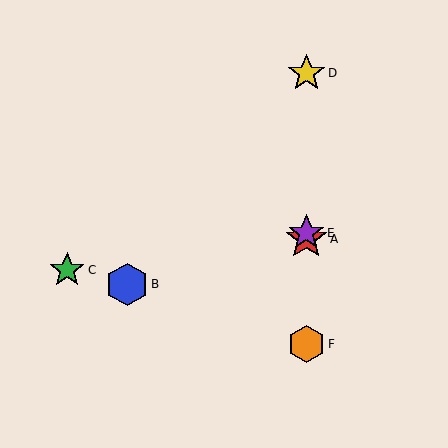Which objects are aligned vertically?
Objects A, D, E, F are aligned vertically.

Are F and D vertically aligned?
Yes, both are at x≈306.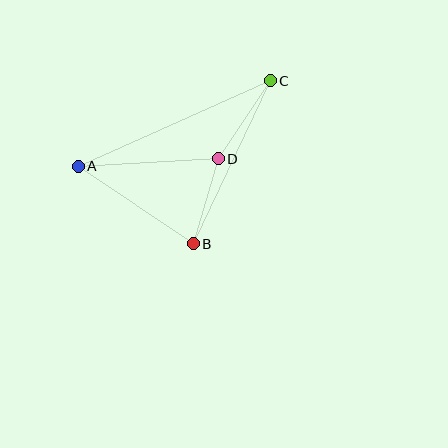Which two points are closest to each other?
Points B and D are closest to each other.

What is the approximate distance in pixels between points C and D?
The distance between C and D is approximately 94 pixels.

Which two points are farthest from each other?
Points A and C are farthest from each other.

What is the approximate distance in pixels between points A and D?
The distance between A and D is approximately 140 pixels.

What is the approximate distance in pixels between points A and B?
The distance between A and B is approximately 139 pixels.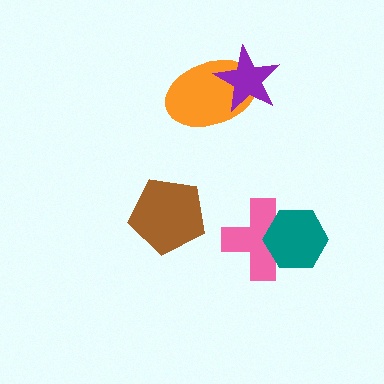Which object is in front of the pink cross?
The teal hexagon is in front of the pink cross.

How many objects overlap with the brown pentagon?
0 objects overlap with the brown pentagon.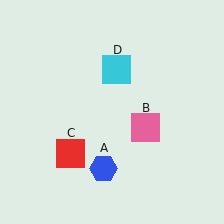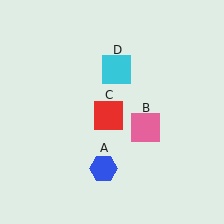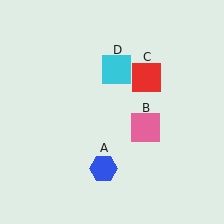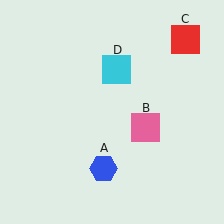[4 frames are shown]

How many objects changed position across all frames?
1 object changed position: red square (object C).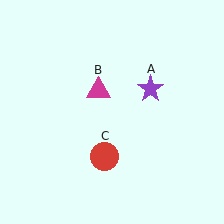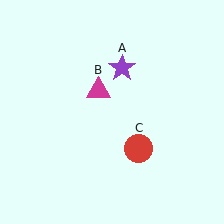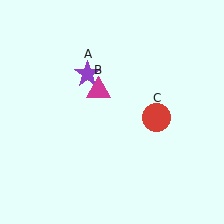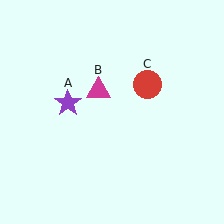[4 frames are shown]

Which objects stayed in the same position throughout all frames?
Magenta triangle (object B) remained stationary.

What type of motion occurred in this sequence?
The purple star (object A), red circle (object C) rotated counterclockwise around the center of the scene.